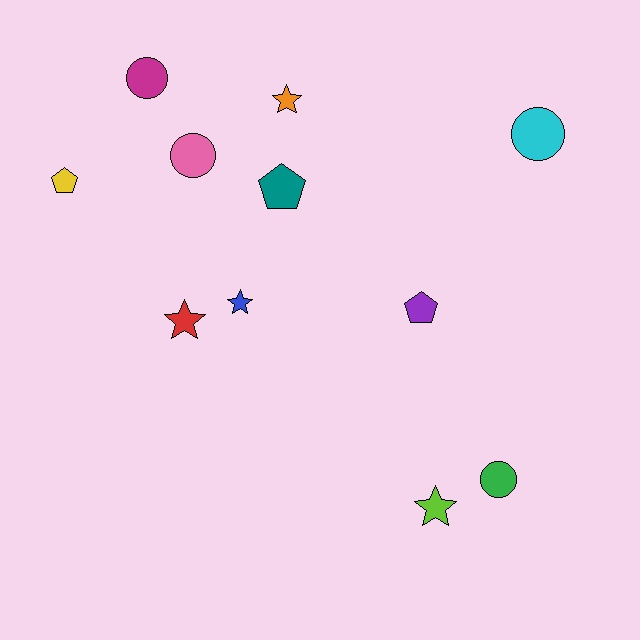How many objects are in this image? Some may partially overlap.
There are 11 objects.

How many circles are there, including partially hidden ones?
There are 4 circles.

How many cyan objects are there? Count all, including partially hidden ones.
There is 1 cyan object.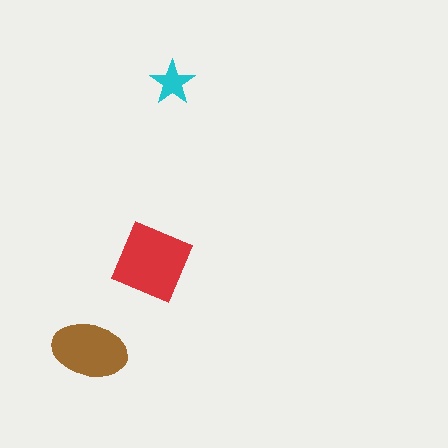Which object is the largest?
The red square.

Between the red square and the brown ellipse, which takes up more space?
The red square.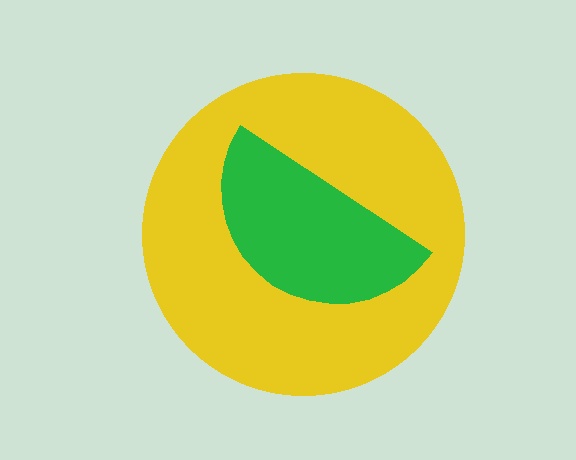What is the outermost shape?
The yellow circle.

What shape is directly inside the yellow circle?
The green semicircle.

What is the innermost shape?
The green semicircle.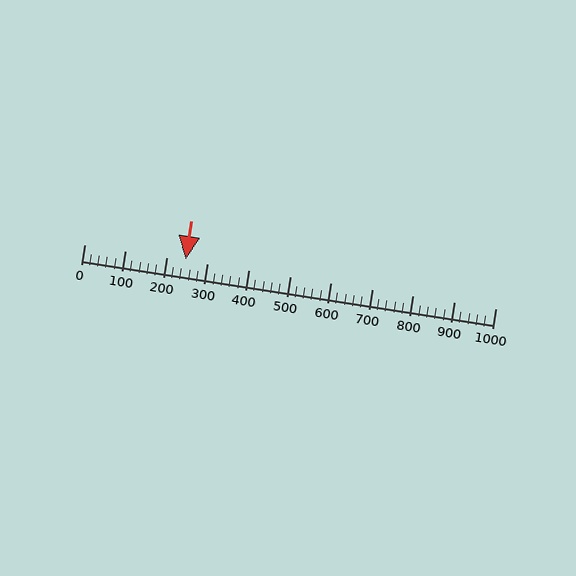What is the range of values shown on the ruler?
The ruler shows values from 0 to 1000.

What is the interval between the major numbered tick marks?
The major tick marks are spaced 100 units apart.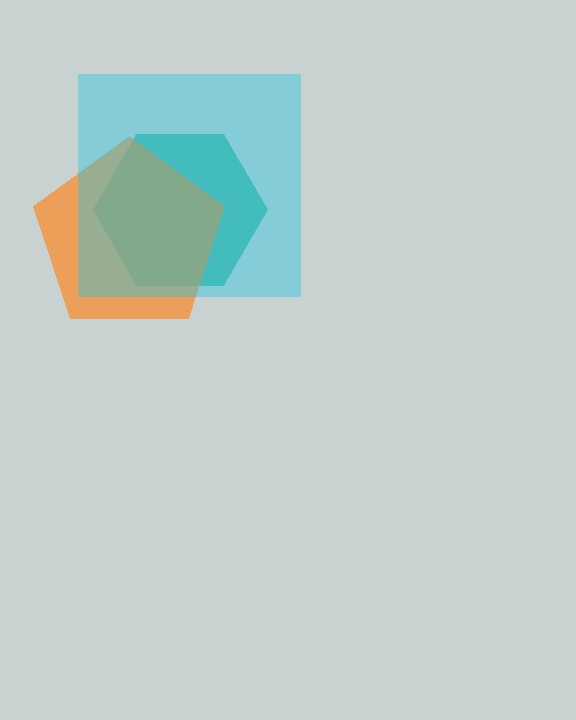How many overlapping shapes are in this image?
There are 3 overlapping shapes in the image.